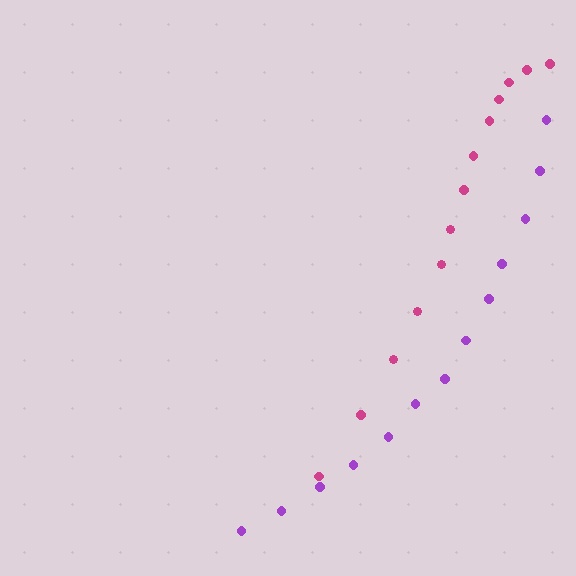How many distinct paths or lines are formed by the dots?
There are 2 distinct paths.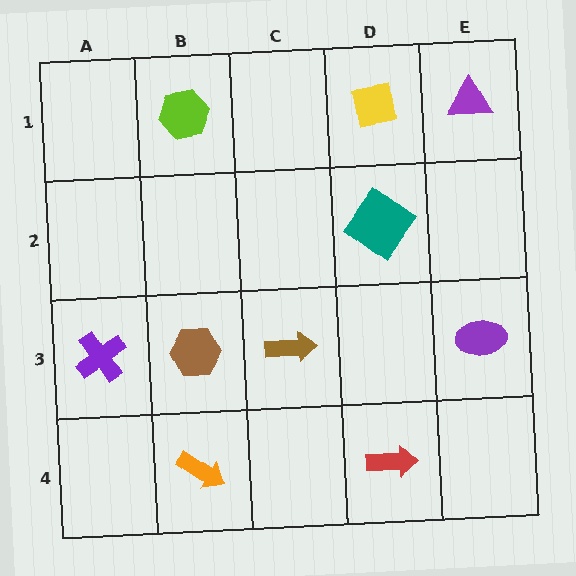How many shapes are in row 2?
1 shape.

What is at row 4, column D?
A red arrow.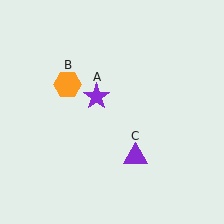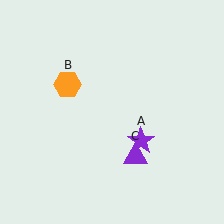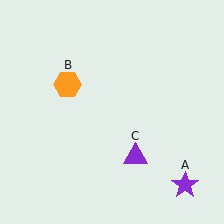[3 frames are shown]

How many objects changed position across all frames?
1 object changed position: purple star (object A).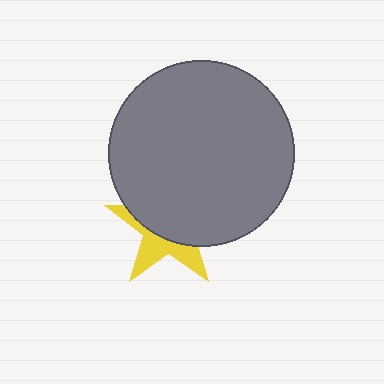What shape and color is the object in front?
The object in front is a gray circle.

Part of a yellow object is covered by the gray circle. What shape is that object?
It is a star.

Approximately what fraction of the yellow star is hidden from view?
Roughly 62% of the yellow star is hidden behind the gray circle.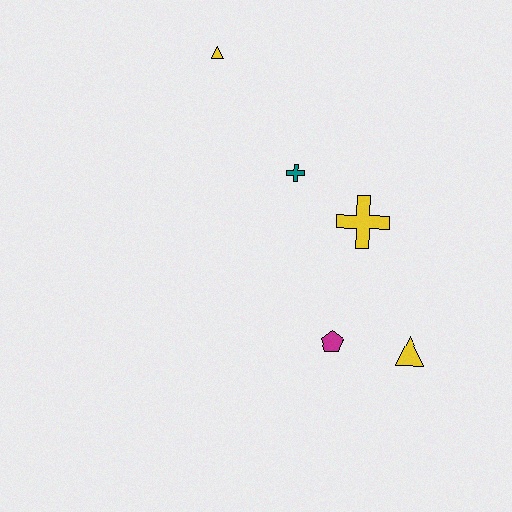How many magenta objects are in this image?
There is 1 magenta object.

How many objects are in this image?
There are 5 objects.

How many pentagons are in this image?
There is 1 pentagon.